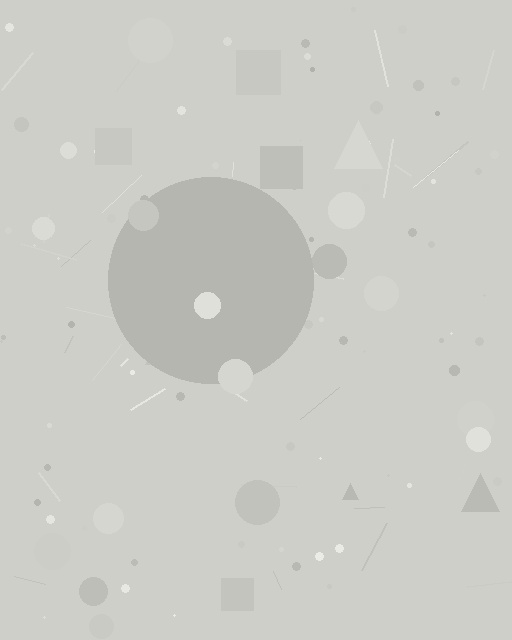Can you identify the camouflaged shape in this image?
The camouflaged shape is a circle.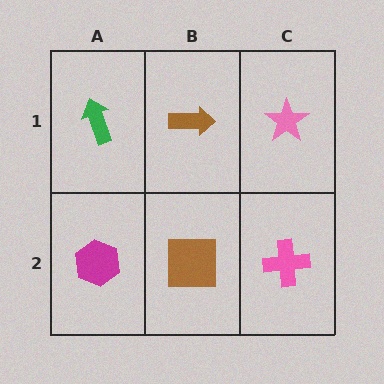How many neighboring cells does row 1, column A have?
2.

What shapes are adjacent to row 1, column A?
A magenta hexagon (row 2, column A), a brown arrow (row 1, column B).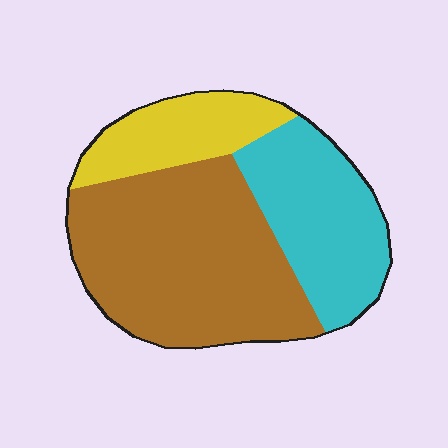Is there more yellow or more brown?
Brown.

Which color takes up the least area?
Yellow, at roughly 20%.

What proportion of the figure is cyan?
Cyan covers around 30% of the figure.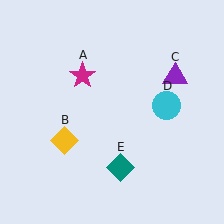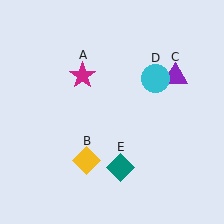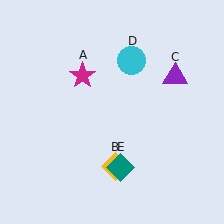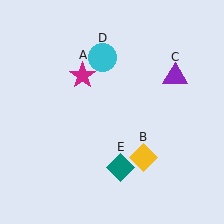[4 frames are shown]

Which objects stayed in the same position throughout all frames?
Magenta star (object A) and purple triangle (object C) and teal diamond (object E) remained stationary.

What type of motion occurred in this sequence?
The yellow diamond (object B), cyan circle (object D) rotated counterclockwise around the center of the scene.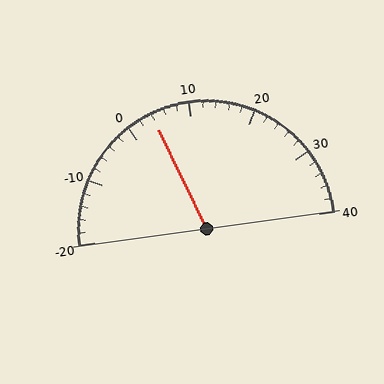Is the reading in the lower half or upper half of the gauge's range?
The reading is in the lower half of the range (-20 to 40).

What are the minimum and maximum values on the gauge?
The gauge ranges from -20 to 40.